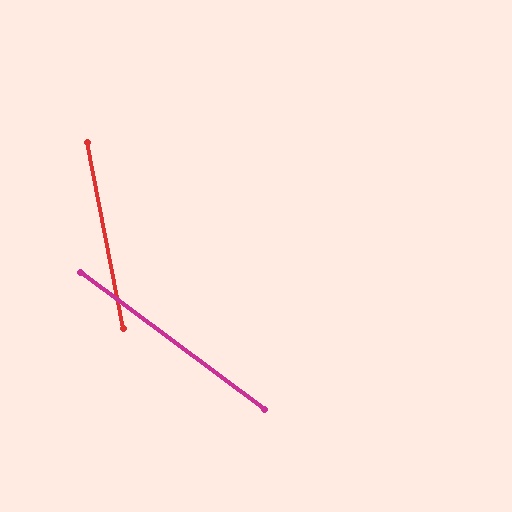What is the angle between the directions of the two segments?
Approximately 43 degrees.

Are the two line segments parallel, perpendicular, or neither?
Neither parallel nor perpendicular — they differ by about 43°.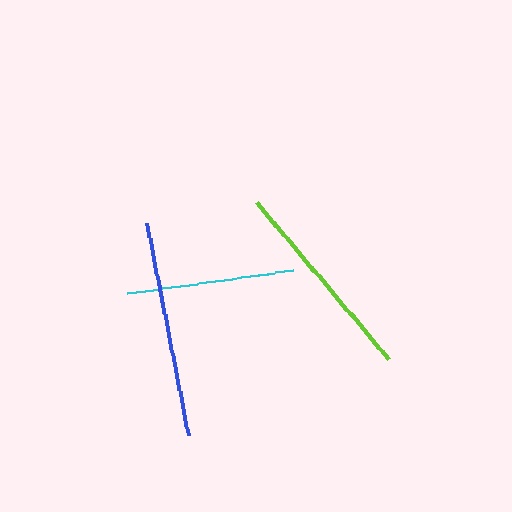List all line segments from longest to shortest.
From longest to shortest: blue, lime, cyan.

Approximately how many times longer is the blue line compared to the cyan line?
The blue line is approximately 1.3 times the length of the cyan line.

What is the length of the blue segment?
The blue segment is approximately 216 pixels long.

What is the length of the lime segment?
The lime segment is approximately 205 pixels long.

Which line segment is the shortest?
The cyan line is the shortest at approximately 168 pixels.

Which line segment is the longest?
The blue line is the longest at approximately 216 pixels.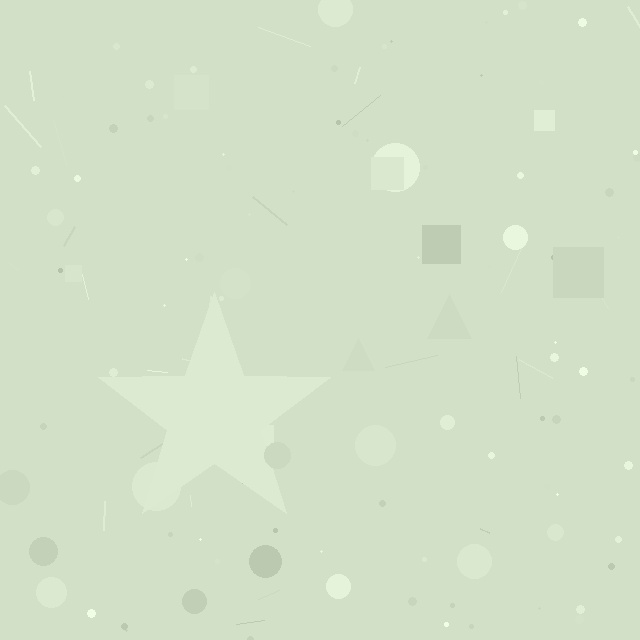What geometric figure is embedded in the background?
A star is embedded in the background.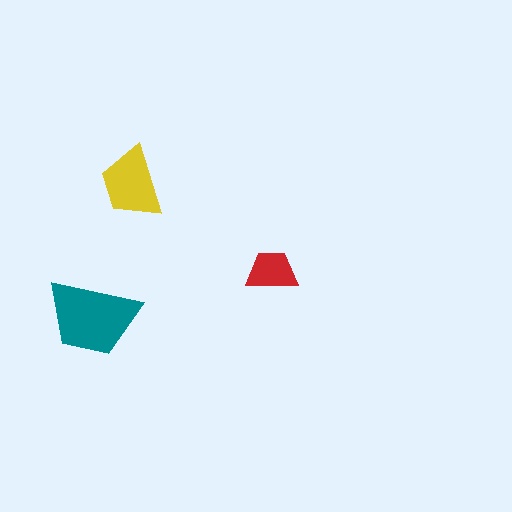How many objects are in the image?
There are 3 objects in the image.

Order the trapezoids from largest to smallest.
the teal one, the yellow one, the red one.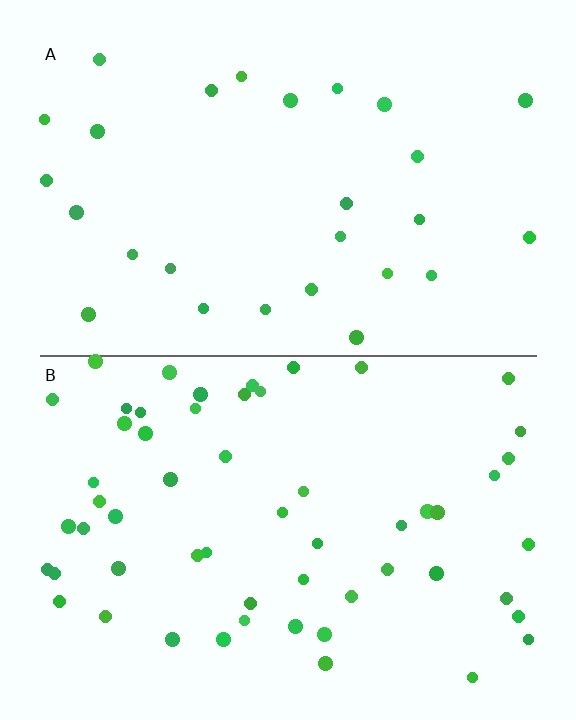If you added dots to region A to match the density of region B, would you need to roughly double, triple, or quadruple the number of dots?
Approximately double.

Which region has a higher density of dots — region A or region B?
B (the bottom).